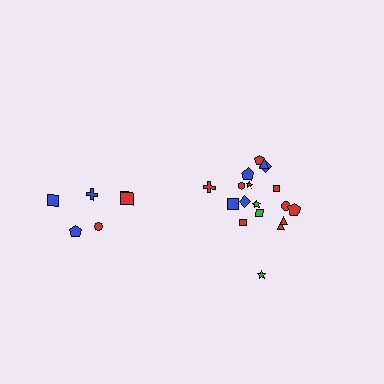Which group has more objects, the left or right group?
The right group.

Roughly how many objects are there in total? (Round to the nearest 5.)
Roughly 25 objects in total.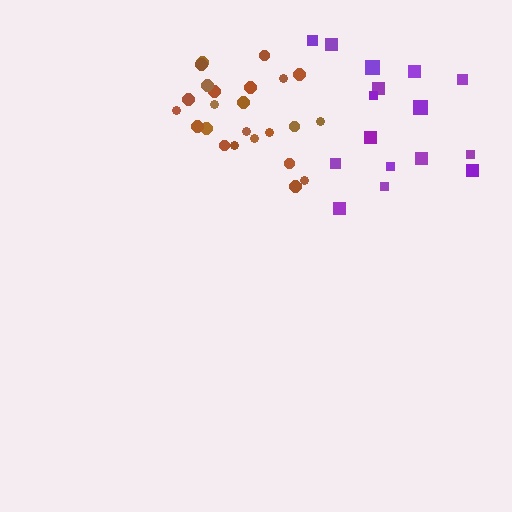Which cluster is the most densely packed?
Brown.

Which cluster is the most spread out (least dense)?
Purple.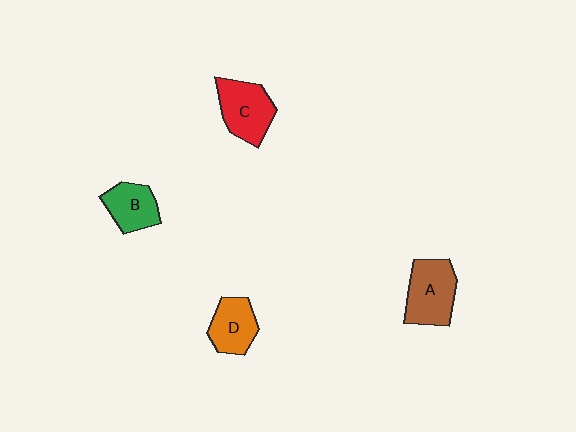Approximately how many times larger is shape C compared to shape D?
Approximately 1.3 times.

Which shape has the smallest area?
Shape B (green).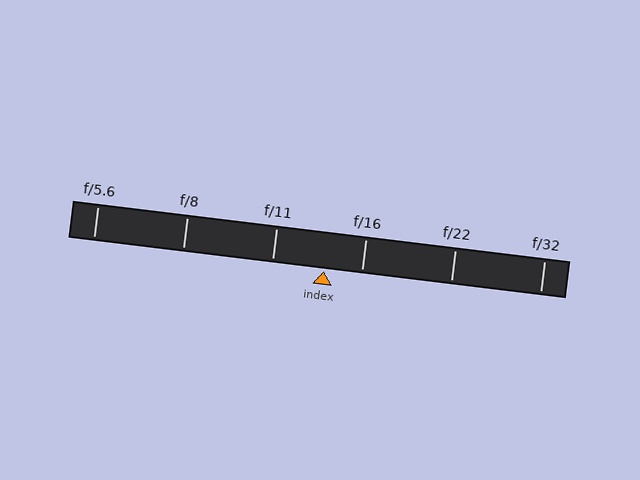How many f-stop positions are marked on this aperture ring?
There are 6 f-stop positions marked.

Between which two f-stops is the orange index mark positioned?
The index mark is between f/11 and f/16.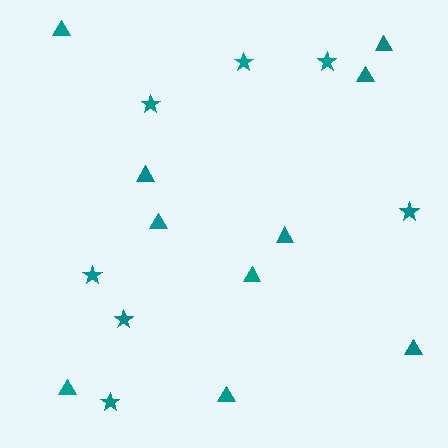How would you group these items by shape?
There are 2 groups: one group of stars (7) and one group of triangles (10).